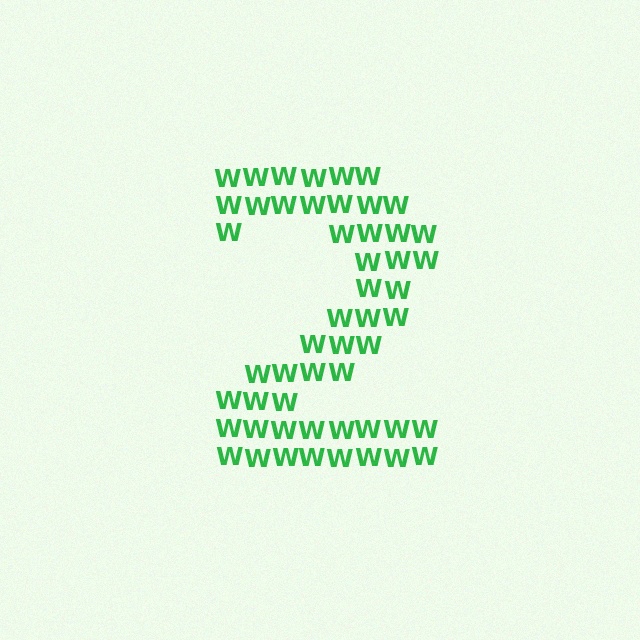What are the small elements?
The small elements are letter W's.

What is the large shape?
The large shape is the digit 2.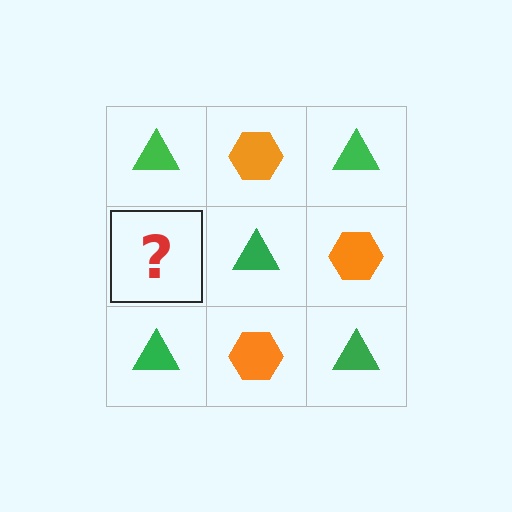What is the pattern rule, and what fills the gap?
The rule is that it alternates green triangle and orange hexagon in a checkerboard pattern. The gap should be filled with an orange hexagon.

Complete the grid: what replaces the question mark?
The question mark should be replaced with an orange hexagon.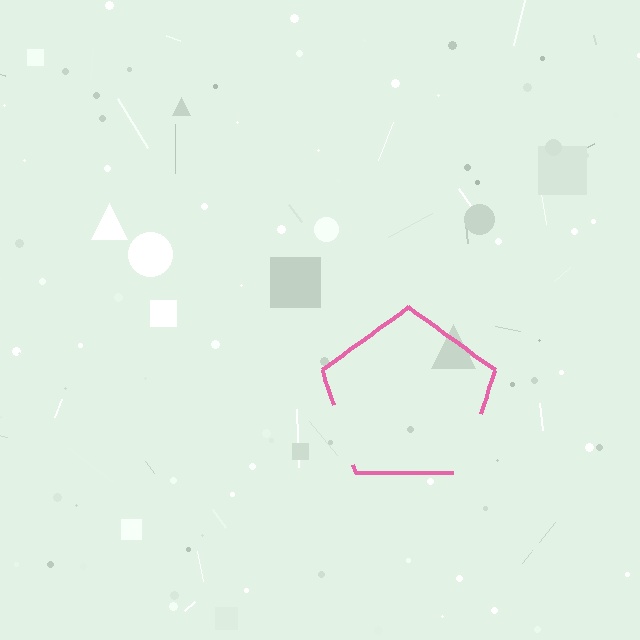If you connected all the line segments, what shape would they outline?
They would outline a pentagon.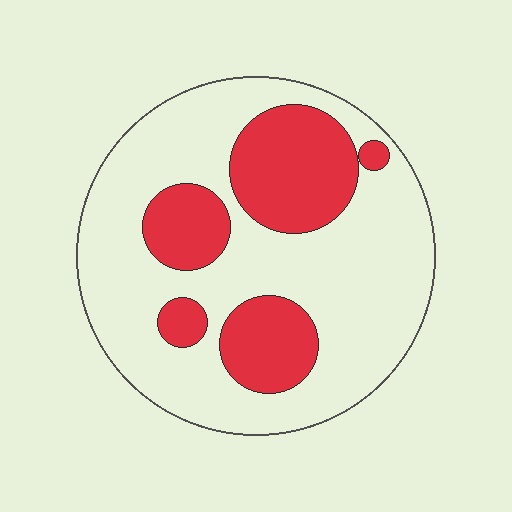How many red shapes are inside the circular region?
5.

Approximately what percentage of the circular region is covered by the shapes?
Approximately 30%.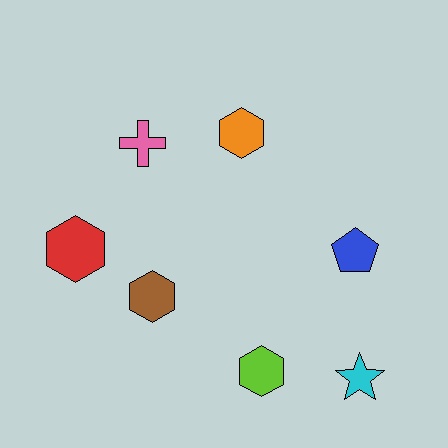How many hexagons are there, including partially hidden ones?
There are 4 hexagons.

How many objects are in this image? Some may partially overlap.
There are 7 objects.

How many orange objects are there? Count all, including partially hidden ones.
There is 1 orange object.